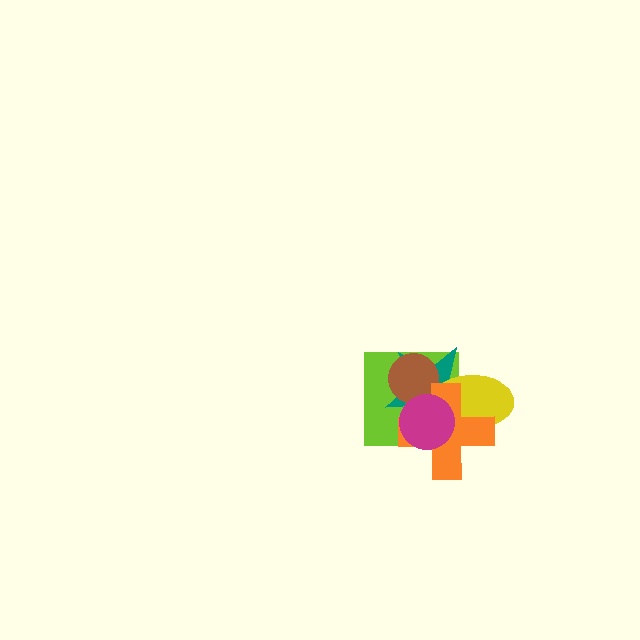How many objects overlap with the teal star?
5 objects overlap with the teal star.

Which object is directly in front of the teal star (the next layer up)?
The yellow ellipse is directly in front of the teal star.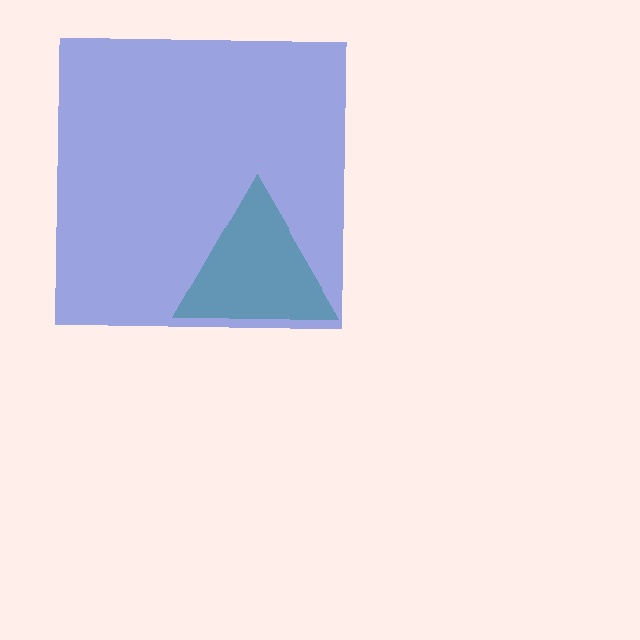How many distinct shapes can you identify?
There are 2 distinct shapes: a green triangle, a blue square.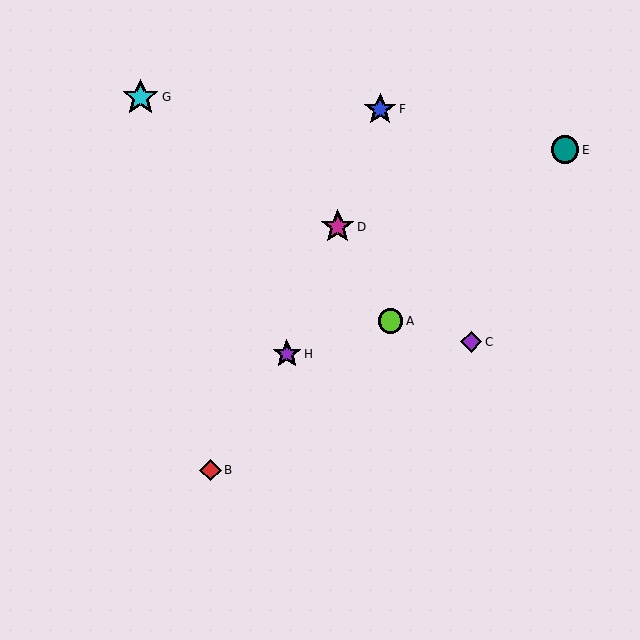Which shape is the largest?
The cyan star (labeled G) is the largest.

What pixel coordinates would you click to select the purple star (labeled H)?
Click at (287, 354) to select the purple star H.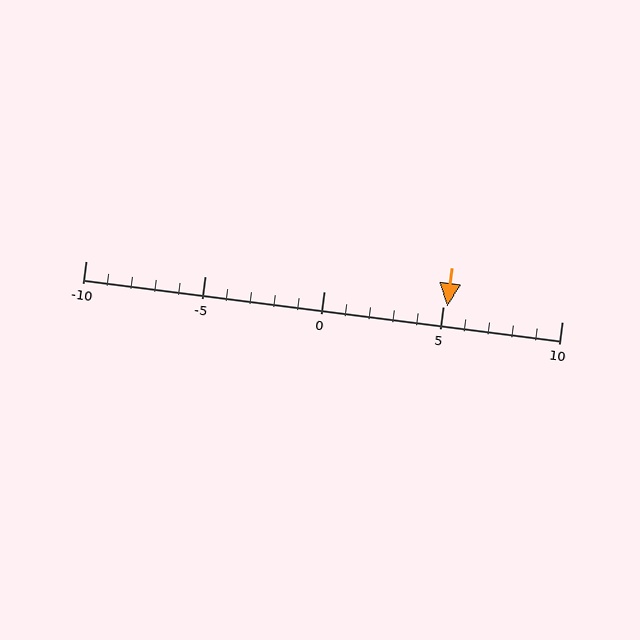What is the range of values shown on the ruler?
The ruler shows values from -10 to 10.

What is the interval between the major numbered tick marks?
The major tick marks are spaced 5 units apart.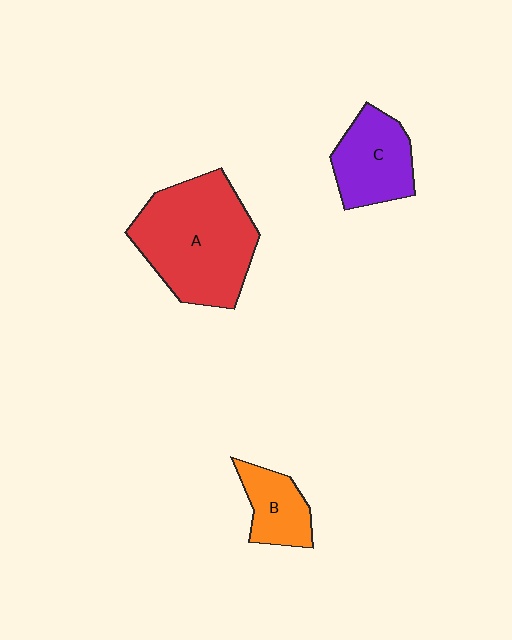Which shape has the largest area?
Shape A (red).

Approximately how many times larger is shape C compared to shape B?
Approximately 1.4 times.